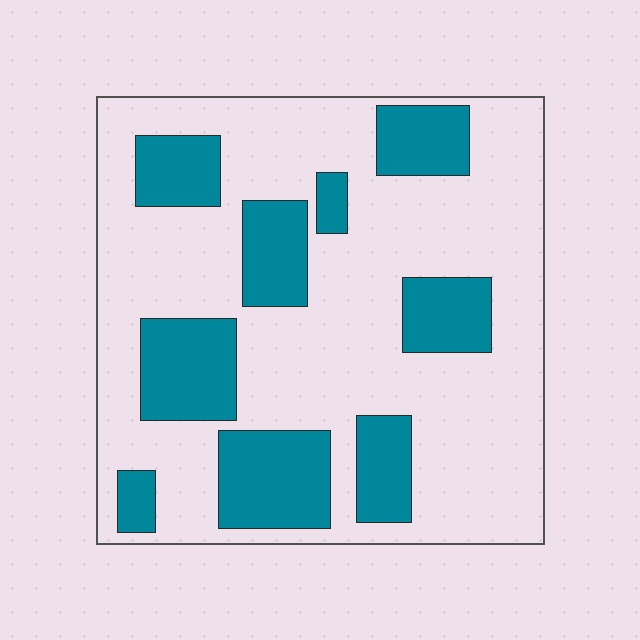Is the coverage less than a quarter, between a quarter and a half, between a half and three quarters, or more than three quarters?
Between a quarter and a half.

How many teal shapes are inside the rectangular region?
9.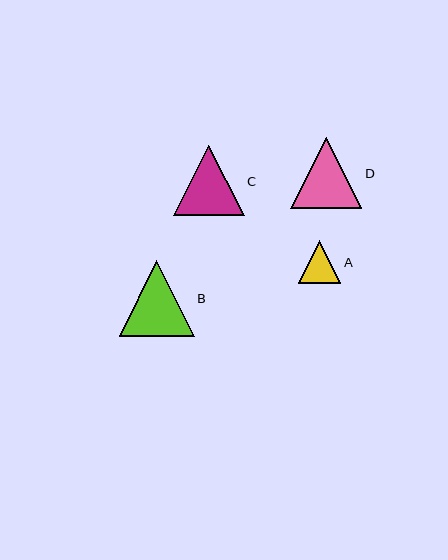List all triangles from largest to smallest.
From largest to smallest: B, D, C, A.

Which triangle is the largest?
Triangle B is the largest with a size of approximately 75 pixels.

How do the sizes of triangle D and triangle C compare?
Triangle D and triangle C are approximately the same size.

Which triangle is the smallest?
Triangle A is the smallest with a size of approximately 43 pixels.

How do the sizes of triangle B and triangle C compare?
Triangle B and triangle C are approximately the same size.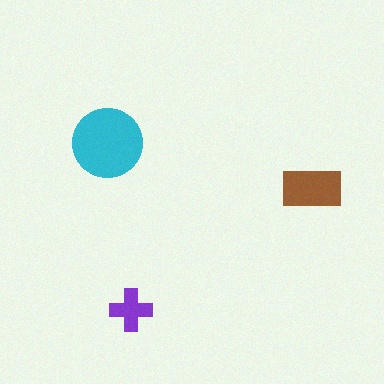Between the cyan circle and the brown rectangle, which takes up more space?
The cyan circle.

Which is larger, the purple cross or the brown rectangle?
The brown rectangle.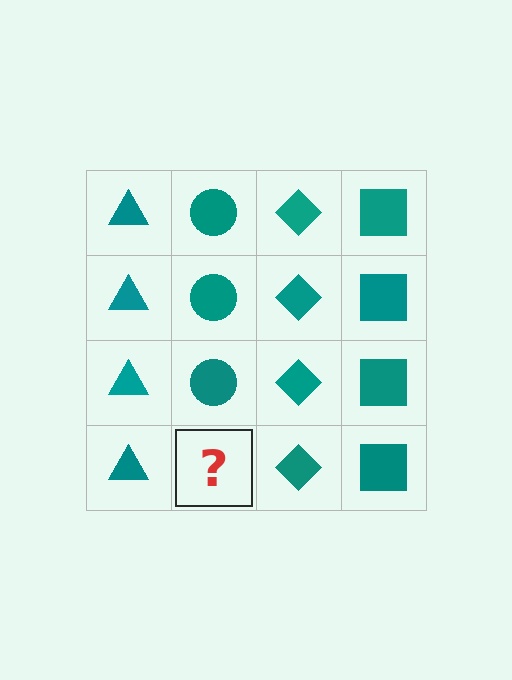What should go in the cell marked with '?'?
The missing cell should contain a teal circle.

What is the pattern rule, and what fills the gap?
The rule is that each column has a consistent shape. The gap should be filled with a teal circle.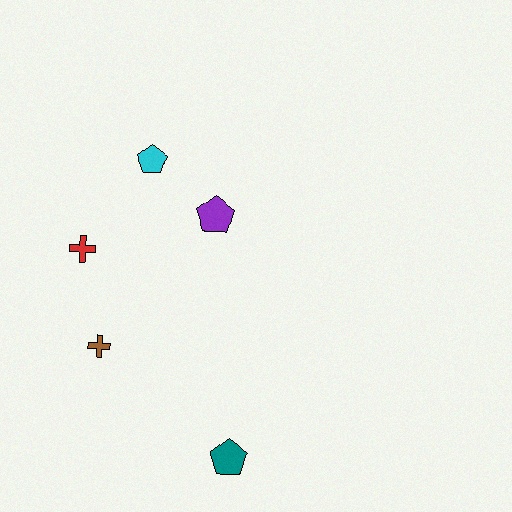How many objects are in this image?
There are 5 objects.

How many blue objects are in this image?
There are no blue objects.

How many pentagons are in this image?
There are 3 pentagons.